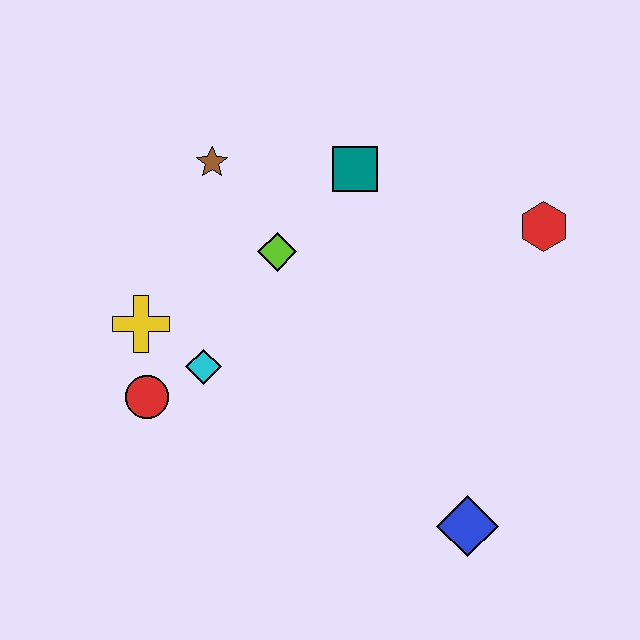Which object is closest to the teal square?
The lime diamond is closest to the teal square.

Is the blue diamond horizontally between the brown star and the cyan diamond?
No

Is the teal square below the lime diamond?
No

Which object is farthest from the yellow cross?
The red hexagon is farthest from the yellow cross.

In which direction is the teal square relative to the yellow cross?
The teal square is to the right of the yellow cross.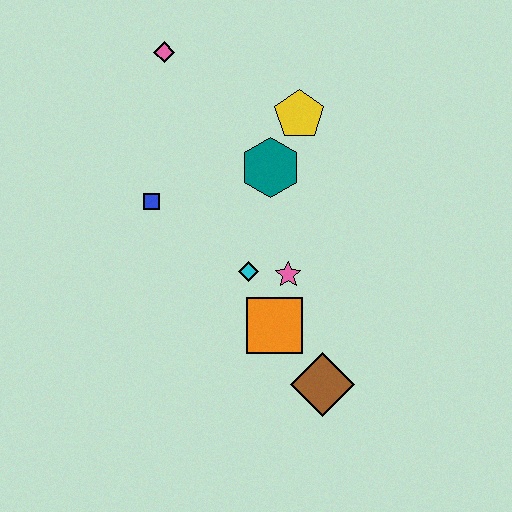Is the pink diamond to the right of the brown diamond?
No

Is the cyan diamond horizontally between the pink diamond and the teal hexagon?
Yes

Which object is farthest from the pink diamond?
The brown diamond is farthest from the pink diamond.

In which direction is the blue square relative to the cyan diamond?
The blue square is to the left of the cyan diamond.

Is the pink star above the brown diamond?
Yes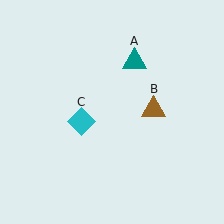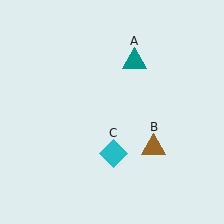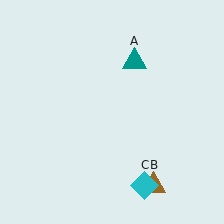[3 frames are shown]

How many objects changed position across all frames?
2 objects changed position: brown triangle (object B), cyan diamond (object C).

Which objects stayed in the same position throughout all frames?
Teal triangle (object A) remained stationary.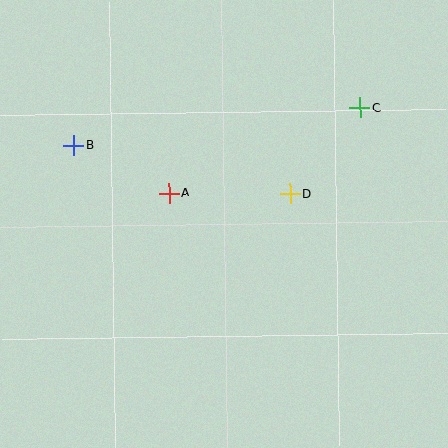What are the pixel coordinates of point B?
Point B is at (74, 145).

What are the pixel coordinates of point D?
Point D is at (290, 194).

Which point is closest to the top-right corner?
Point C is closest to the top-right corner.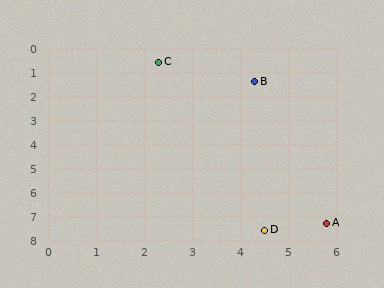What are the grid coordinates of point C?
Point C is at approximately (2.3, 0.6).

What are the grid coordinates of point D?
Point D is at approximately (4.5, 7.6).